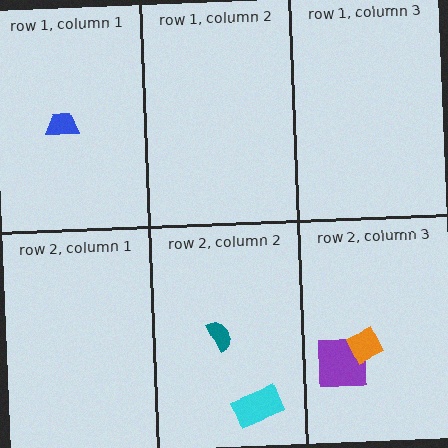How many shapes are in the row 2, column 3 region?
2.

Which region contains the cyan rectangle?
The row 2, column 2 region.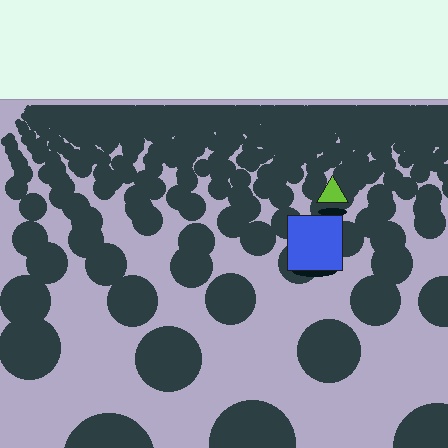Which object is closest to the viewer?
The blue square is closest. The texture marks near it are larger and more spread out.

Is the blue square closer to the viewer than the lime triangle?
Yes. The blue square is closer — you can tell from the texture gradient: the ground texture is coarser near it.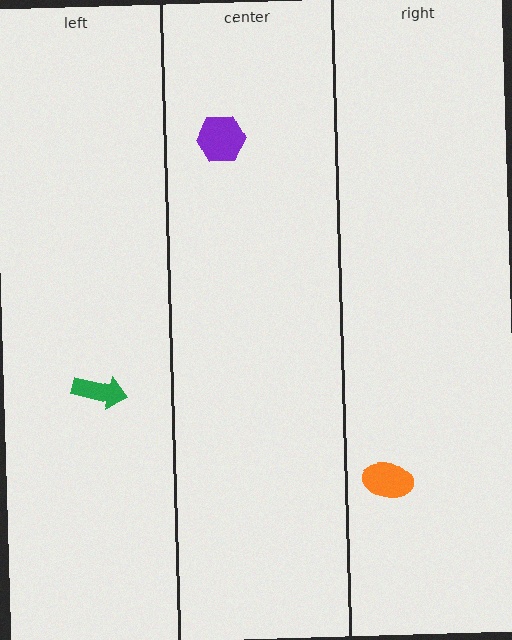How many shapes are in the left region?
1.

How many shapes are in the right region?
1.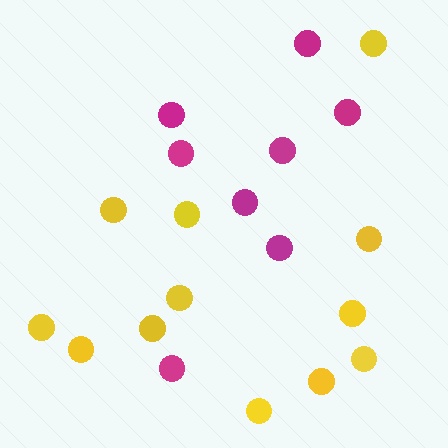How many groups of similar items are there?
There are 2 groups: one group of yellow circles (12) and one group of magenta circles (8).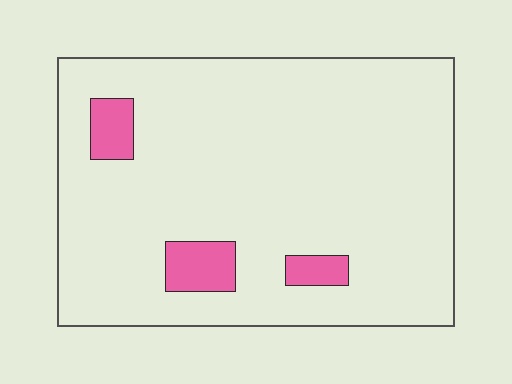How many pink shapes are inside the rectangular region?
3.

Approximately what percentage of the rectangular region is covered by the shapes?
Approximately 10%.